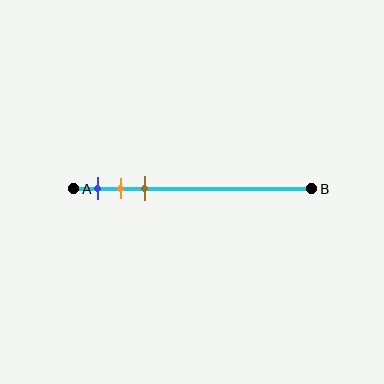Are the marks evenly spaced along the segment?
Yes, the marks are approximately evenly spaced.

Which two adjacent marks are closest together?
The orange and brown marks are the closest adjacent pair.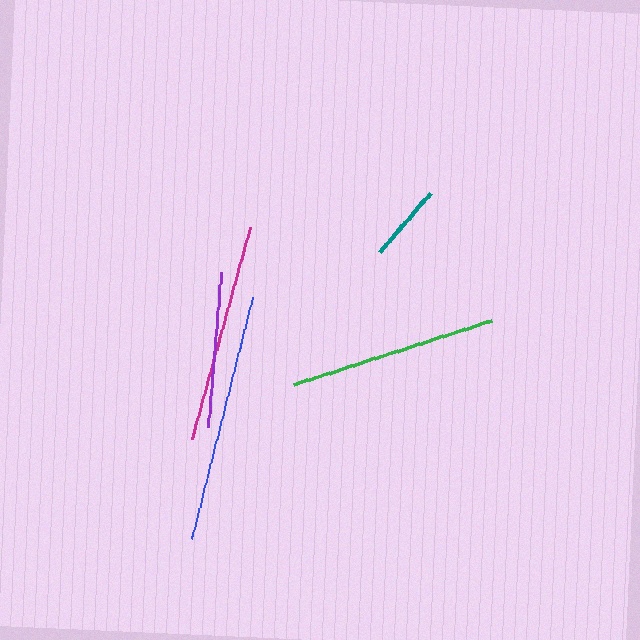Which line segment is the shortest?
The teal line is the shortest at approximately 77 pixels.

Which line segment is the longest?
The blue line is the longest at approximately 249 pixels.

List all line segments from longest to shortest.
From longest to shortest: blue, magenta, green, purple, teal.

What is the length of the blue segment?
The blue segment is approximately 249 pixels long.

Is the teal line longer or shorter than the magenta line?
The magenta line is longer than the teal line.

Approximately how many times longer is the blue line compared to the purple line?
The blue line is approximately 1.6 times the length of the purple line.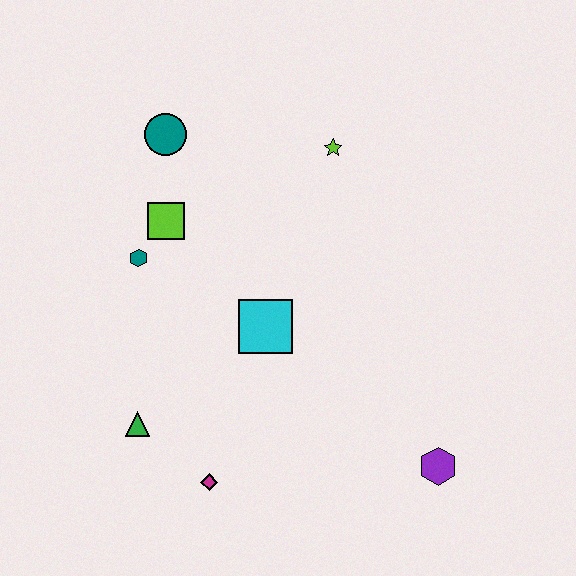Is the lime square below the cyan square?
No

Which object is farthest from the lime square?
The purple hexagon is farthest from the lime square.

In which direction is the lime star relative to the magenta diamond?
The lime star is above the magenta diamond.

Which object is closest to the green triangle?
The magenta diamond is closest to the green triangle.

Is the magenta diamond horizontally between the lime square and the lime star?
Yes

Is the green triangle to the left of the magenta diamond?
Yes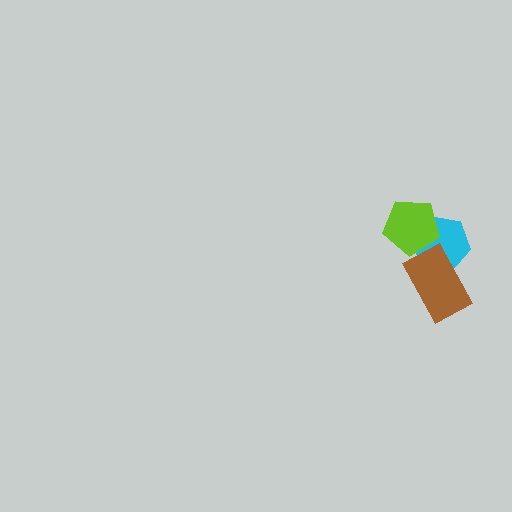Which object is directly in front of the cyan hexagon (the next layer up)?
The brown rectangle is directly in front of the cyan hexagon.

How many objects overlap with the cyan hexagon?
2 objects overlap with the cyan hexagon.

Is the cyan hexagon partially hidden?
Yes, it is partially covered by another shape.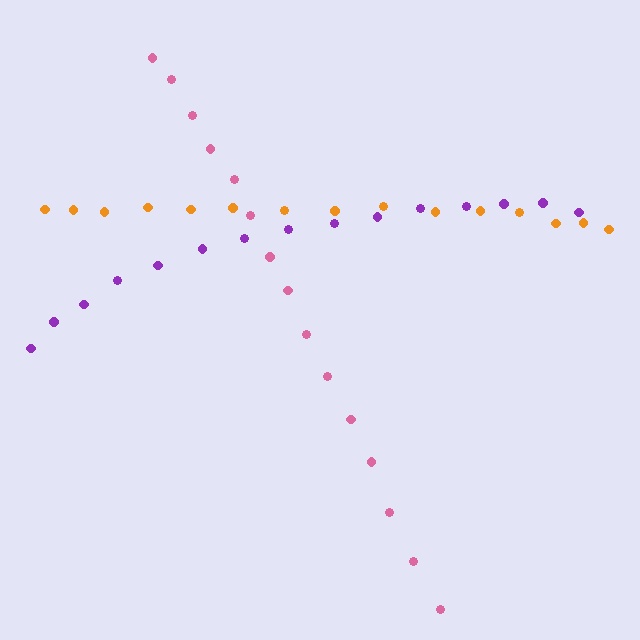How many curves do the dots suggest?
There are 3 distinct paths.